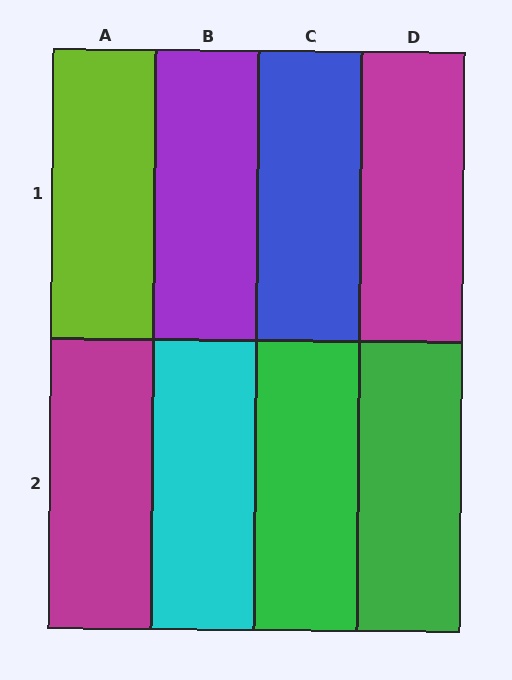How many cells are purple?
1 cell is purple.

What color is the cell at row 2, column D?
Green.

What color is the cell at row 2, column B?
Cyan.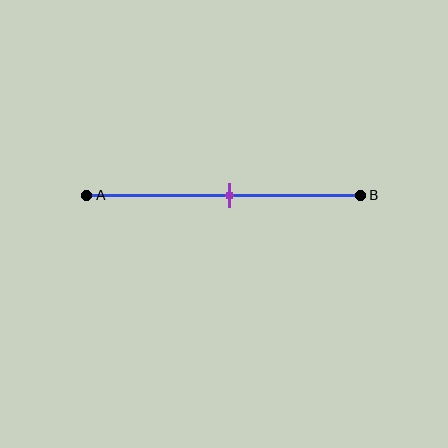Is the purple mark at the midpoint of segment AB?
Yes, the mark is approximately at the midpoint.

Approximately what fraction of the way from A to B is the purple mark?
The purple mark is approximately 50% of the way from A to B.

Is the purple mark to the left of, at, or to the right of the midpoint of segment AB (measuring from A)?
The purple mark is approximately at the midpoint of segment AB.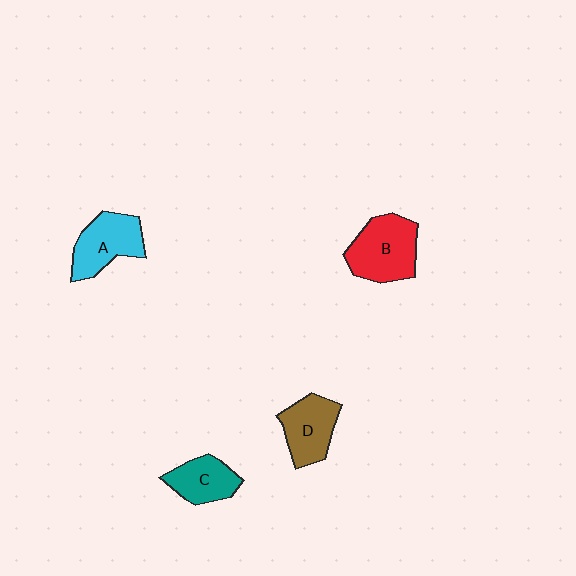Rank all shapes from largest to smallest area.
From largest to smallest: B (red), A (cyan), D (brown), C (teal).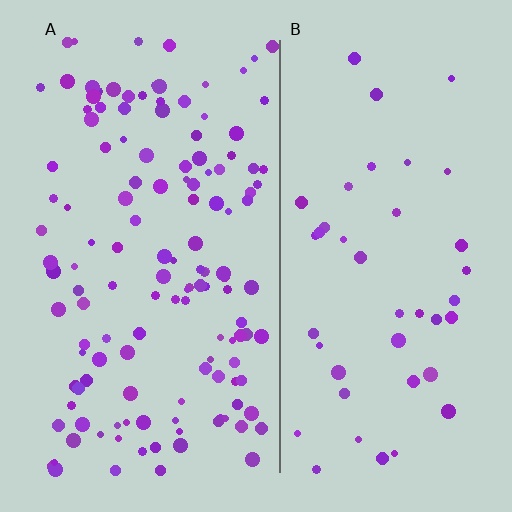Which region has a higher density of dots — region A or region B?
A (the left).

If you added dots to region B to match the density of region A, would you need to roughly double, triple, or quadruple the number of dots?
Approximately triple.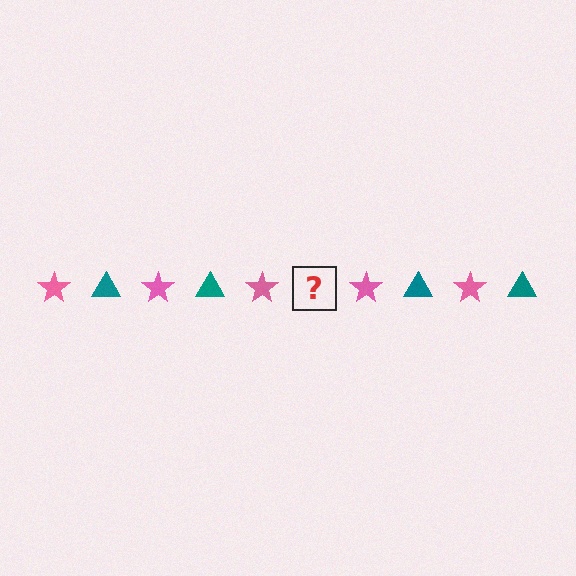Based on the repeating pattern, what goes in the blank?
The blank should be a teal triangle.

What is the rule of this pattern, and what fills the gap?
The rule is that the pattern alternates between pink star and teal triangle. The gap should be filled with a teal triangle.